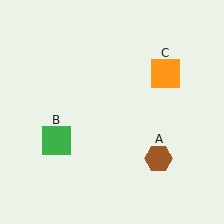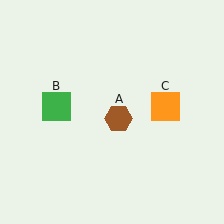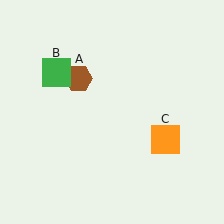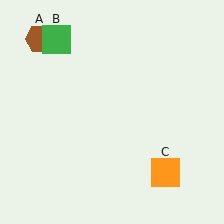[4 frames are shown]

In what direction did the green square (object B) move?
The green square (object B) moved up.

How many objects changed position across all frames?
3 objects changed position: brown hexagon (object A), green square (object B), orange square (object C).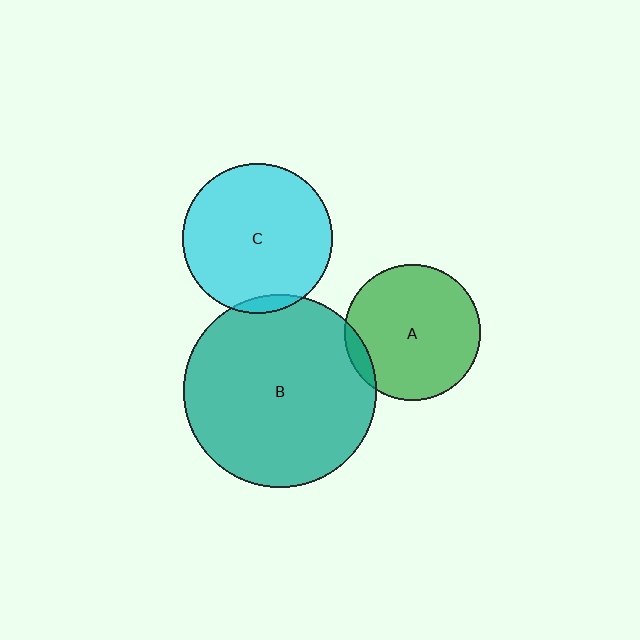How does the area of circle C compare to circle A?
Approximately 1.2 times.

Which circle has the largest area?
Circle B (teal).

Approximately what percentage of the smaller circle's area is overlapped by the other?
Approximately 5%.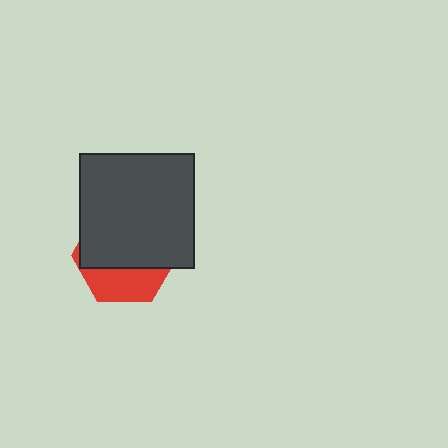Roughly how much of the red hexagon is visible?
A small part of it is visible (roughly 32%).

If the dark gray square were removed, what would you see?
You would see the complete red hexagon.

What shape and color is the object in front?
The object in front is a dark gray square.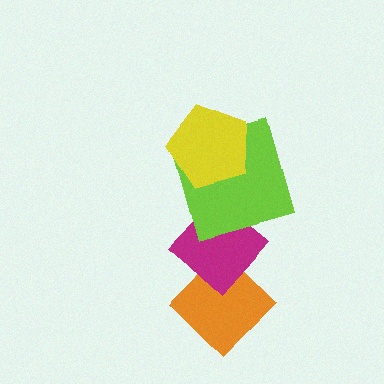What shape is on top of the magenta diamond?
The lime square is on top of the magenta diamond.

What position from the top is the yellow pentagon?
The yellow pentagon is 1st from the top.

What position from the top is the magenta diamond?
The magenta diamond is 3rd from the top.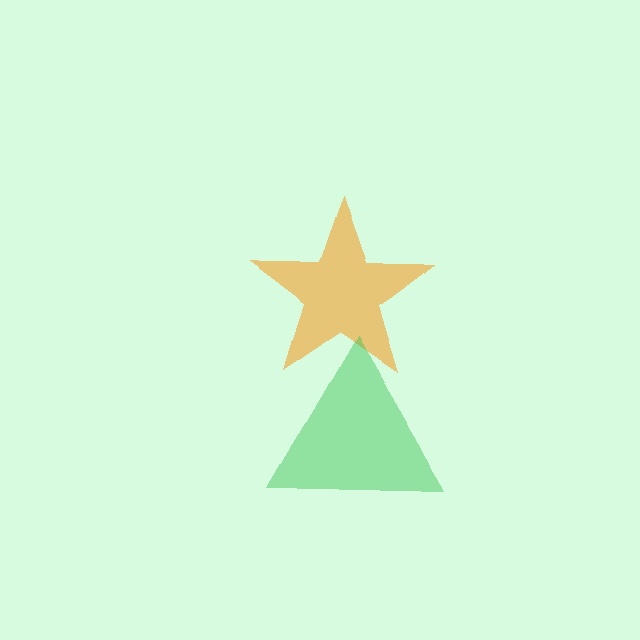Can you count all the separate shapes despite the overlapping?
Yes, there are 2 separate shapes.